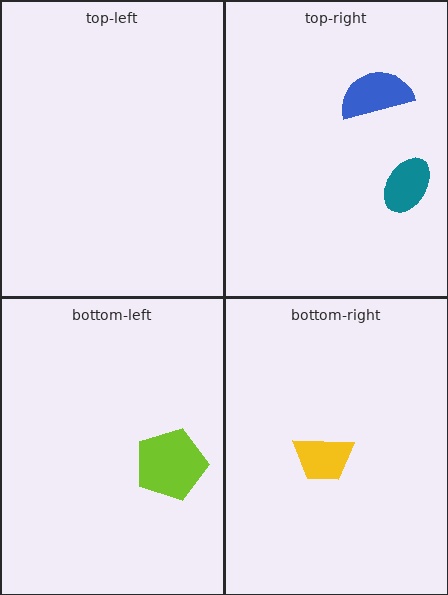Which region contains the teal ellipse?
The top-right region.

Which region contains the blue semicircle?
The top-right region.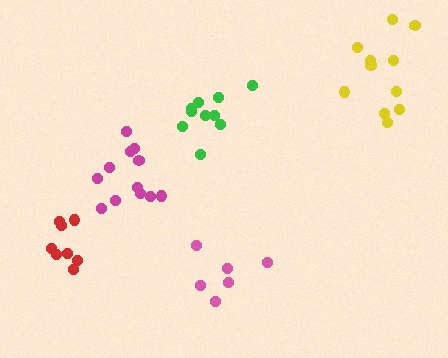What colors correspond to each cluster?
The clusters are colored: pink, magenta, yellow, green, red.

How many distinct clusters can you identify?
There are 5 distinct clusters.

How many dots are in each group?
Group 1: 6 dots, Group 2: 12 dots, Group 3: 11 dots, Group 4: 10 dots, Group 5: 8 dots (47 total).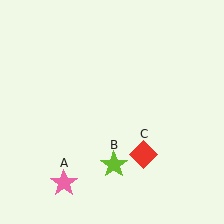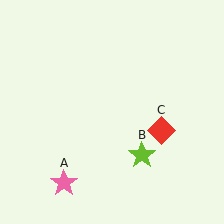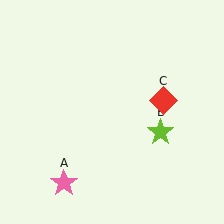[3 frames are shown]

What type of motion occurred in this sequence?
The lime star (object B), red diamond (object C) rotated counterclockwise around the center of the scene.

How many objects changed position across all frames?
2 objects changed position: lime star (object B), red diamond (object C).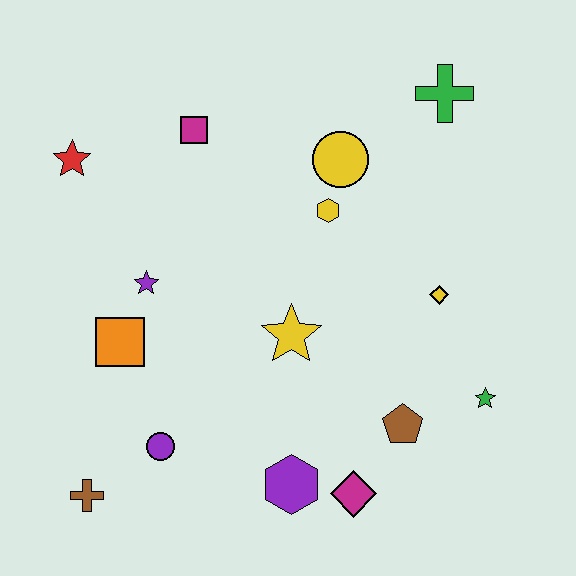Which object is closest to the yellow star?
The yellow hexagon is closest to the yellow star.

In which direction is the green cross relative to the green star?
The green cross is above the green star.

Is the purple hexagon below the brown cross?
No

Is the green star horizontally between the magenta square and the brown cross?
No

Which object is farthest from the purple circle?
The green cross is farthest from the purple circle.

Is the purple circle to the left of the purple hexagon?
Yes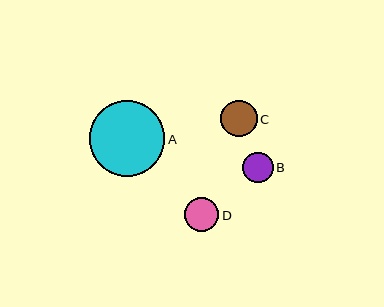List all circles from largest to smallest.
From largest to smallest: A, C, D, B.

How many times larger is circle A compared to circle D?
Circle A is approximately 2.2 times the size of circle D.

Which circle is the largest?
Circle A is the largest with a size of approximately 75 pixels.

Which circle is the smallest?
Circle B is the smallest with a size of approximately 31 pixels.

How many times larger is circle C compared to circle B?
Circle C is approximately 1.2 times the size of circle B.